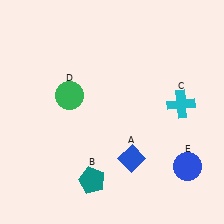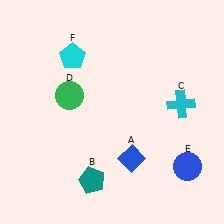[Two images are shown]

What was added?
A cyan pentagon (F) was added in Image 2.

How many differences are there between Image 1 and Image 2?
There is 1 difference between the two images.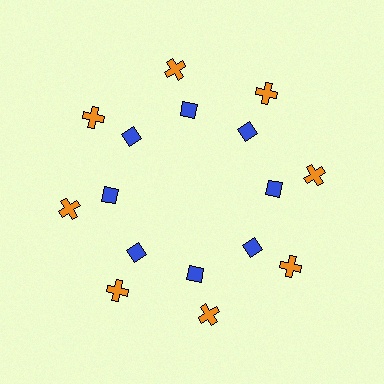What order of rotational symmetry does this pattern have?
This pattern has 8-fold rotational symmetry.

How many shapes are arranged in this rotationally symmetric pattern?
There are 16 shapes, arranged in 8 groups of 2.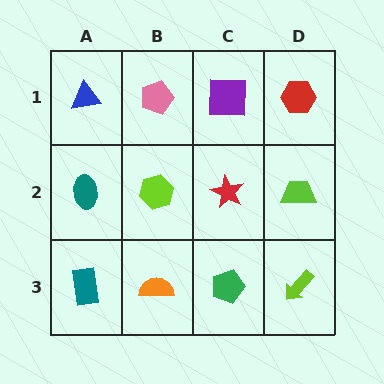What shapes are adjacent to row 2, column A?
A blue triangle (row 1, column A), a teal rectangle (row 3, column A), a lime hexagon (row 2, column B).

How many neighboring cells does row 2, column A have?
3.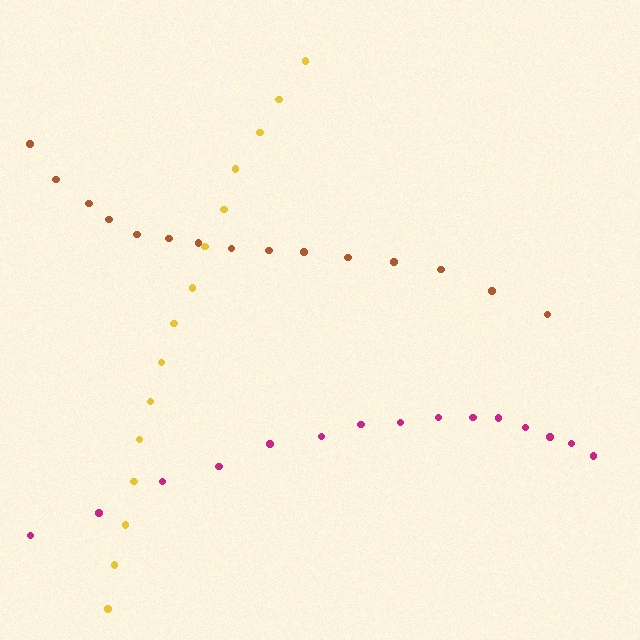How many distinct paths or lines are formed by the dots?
There are 3 distinct paths.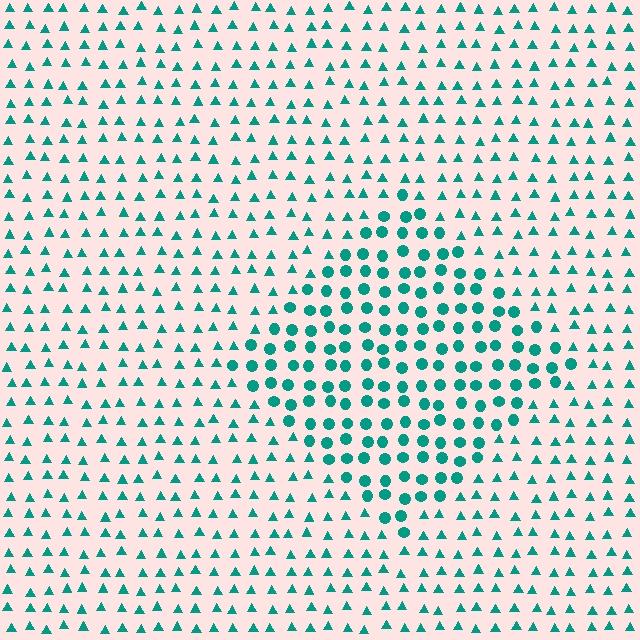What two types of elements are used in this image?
The image uses circles inside the diamond region and triangles outside it.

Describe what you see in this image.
The image is filled with small teal elements arranged in a uniform grid. A diamond-shaped region contains circles, while the surrounding area contains triangles. The boundary is defined purely by the change in element shape.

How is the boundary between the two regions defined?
The boundary is defined by a change in element shape: circles inside vs. triangles outside. All elements share the same color and spacing.